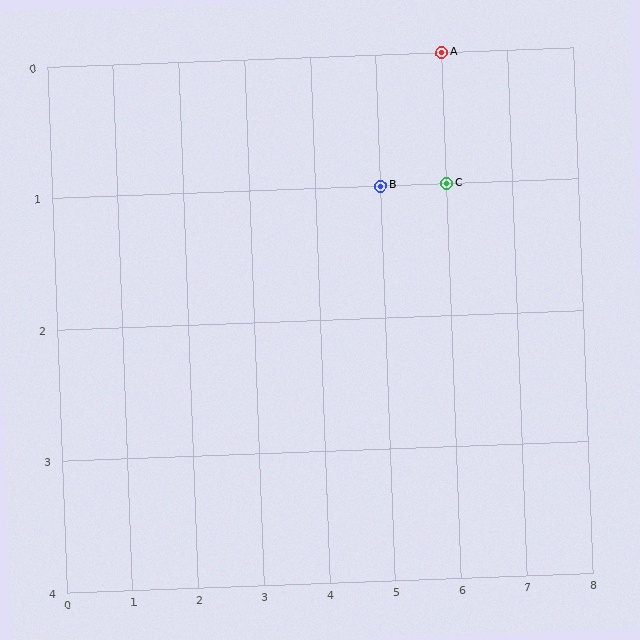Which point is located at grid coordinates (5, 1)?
Point B is at (5, 1).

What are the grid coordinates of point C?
Point C is at grid coordinates (6, 1).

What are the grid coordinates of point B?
Point B is at grid coordinates (5, 1).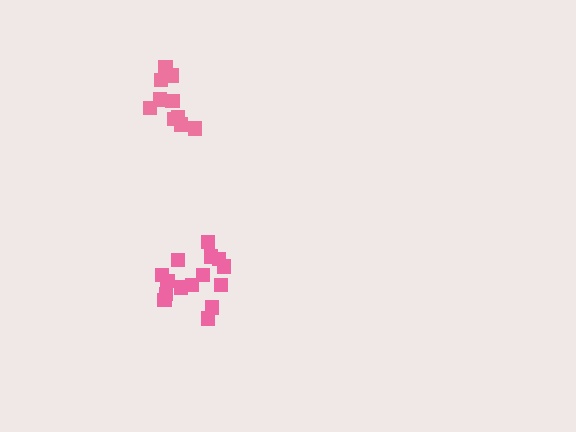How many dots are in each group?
Group 1: 16 dots, Group 2: 10 dots (26 total).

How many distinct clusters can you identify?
There are 2 distinct clusters.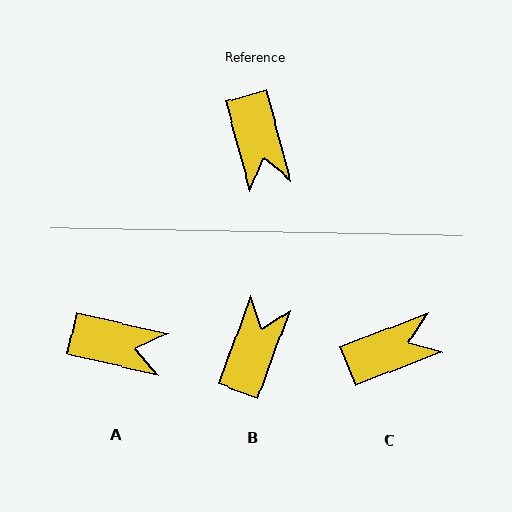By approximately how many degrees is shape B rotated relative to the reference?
Approximately 145 degrees counter-clockwise.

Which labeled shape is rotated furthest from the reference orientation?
B, about 145 degrees away.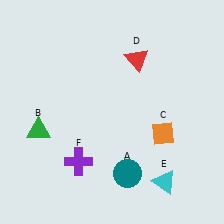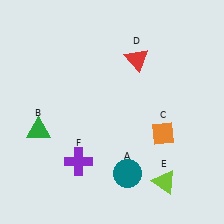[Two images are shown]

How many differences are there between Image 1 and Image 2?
There is 1 difference between the two images.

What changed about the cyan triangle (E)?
In Image 1, E is cyan. In Image 2, it changed to lime.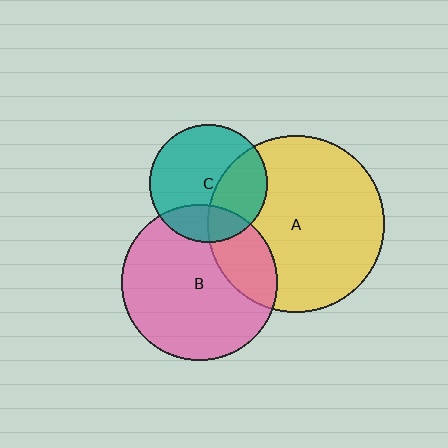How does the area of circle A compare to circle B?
Approximately 1.3 times.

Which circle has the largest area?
Circle A (yellow).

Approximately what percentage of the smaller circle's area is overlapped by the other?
Approximately 20%.